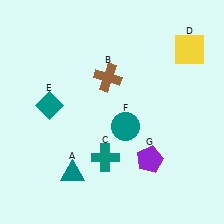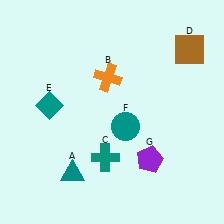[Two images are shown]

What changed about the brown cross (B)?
In Image 1, B is brown. In Image 2, it changed to orange.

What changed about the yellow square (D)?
In Image 1, D is yellow. In Image 2, it changed to brown.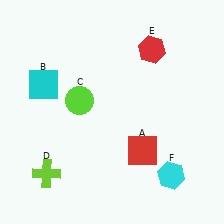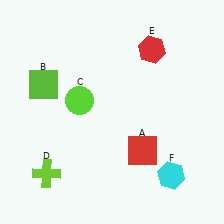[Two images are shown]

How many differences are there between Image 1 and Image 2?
There is 1 difference between the two images.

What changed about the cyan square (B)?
In Image 1, B is cyan. In Image 2, it changed to lime.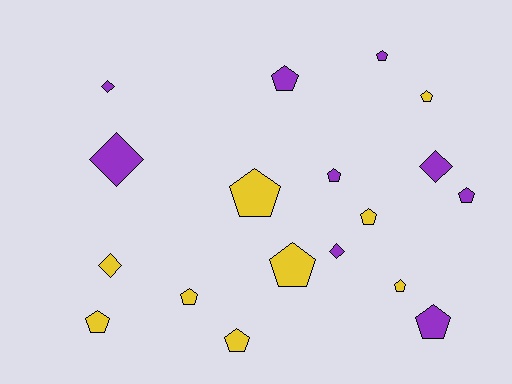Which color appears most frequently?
Purple, with 9 objects.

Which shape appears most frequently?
Pentagon, with 13 objects.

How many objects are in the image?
There are 18 objects.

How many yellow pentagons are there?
There are 8 yellow pentagons.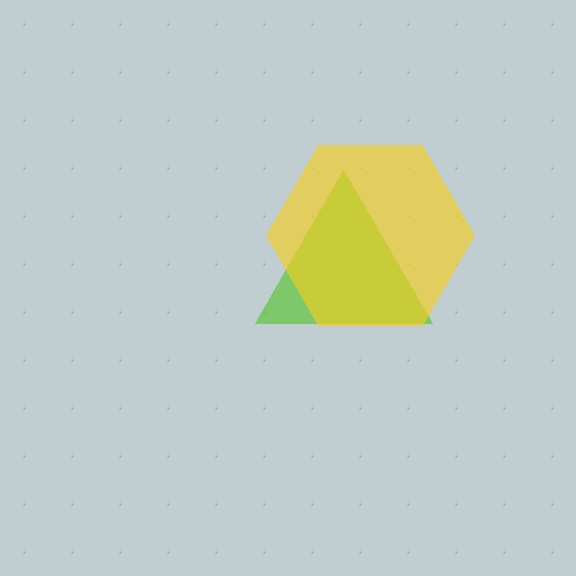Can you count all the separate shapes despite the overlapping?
Yes, there are 2 separate shapes.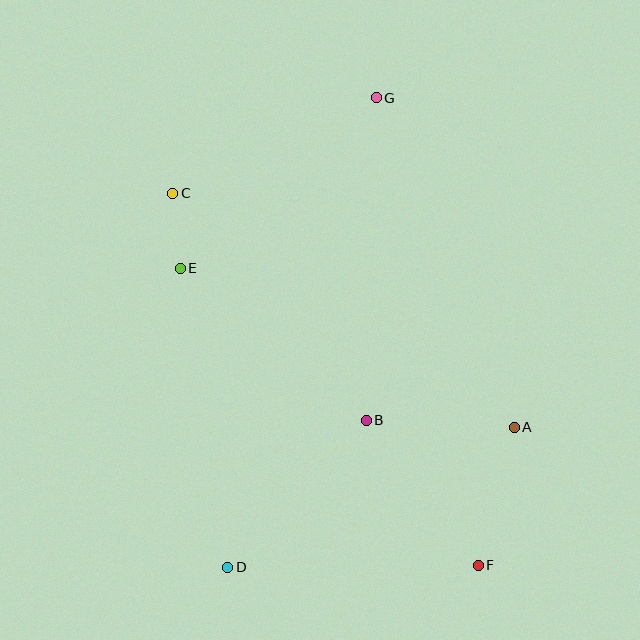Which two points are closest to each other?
Points C and E are closest to each other.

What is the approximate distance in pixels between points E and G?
The distance between E and G is approximately 260 pixels.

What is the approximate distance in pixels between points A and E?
The distance between A and E is approximately 370 pixels.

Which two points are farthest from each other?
Points D and G are farthest from each other.